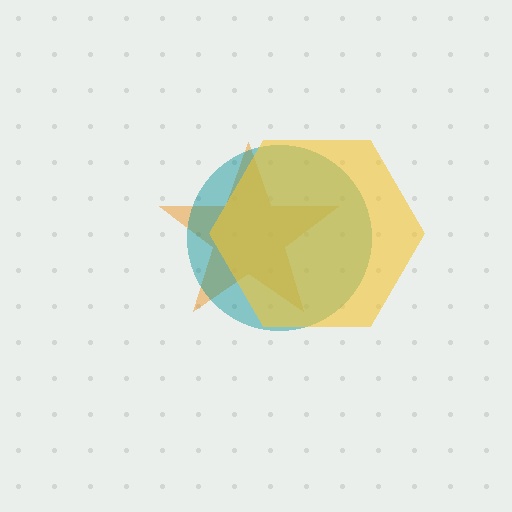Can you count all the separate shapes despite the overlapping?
Yes, there are 3 separate shapes.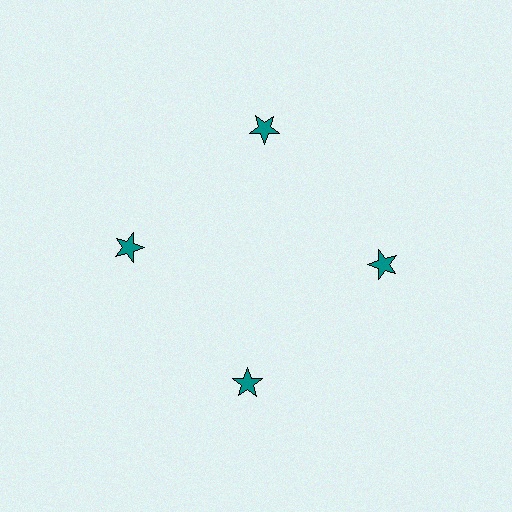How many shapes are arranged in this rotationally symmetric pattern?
There are 4 shapes, arranged in 4 groups of 1.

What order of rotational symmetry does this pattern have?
This pattern has 4-fold rotational symmetry.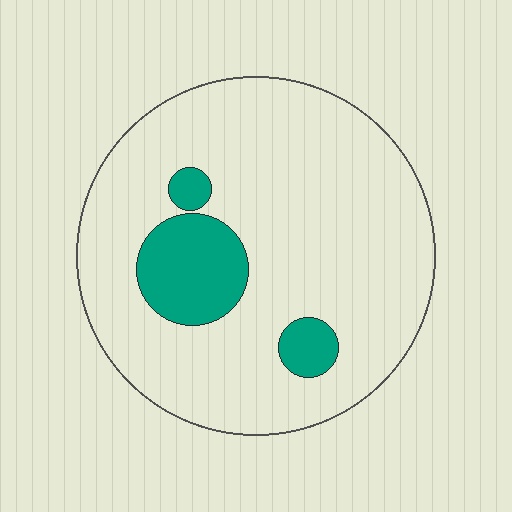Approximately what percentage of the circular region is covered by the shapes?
Approximately 15%.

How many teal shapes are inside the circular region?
3.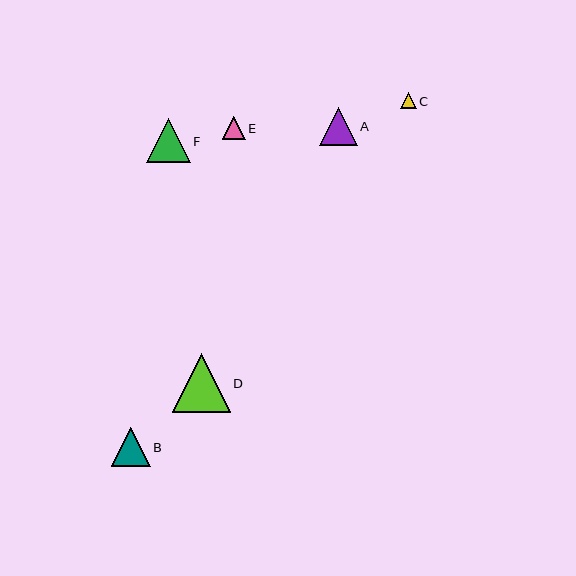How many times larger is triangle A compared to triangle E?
Triangle A is approximately 1.7 times the size of triangle E.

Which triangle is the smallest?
Triangle C is the smallest with a size of approximately 16 pixels.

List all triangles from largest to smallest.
From largest to smallest: D, F, B, A, E, C.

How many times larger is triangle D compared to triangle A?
Triangle D is approximately 1.5 times the size of triangle A.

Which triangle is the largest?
Triangle D is the largest with a size of approximately 58 pixels.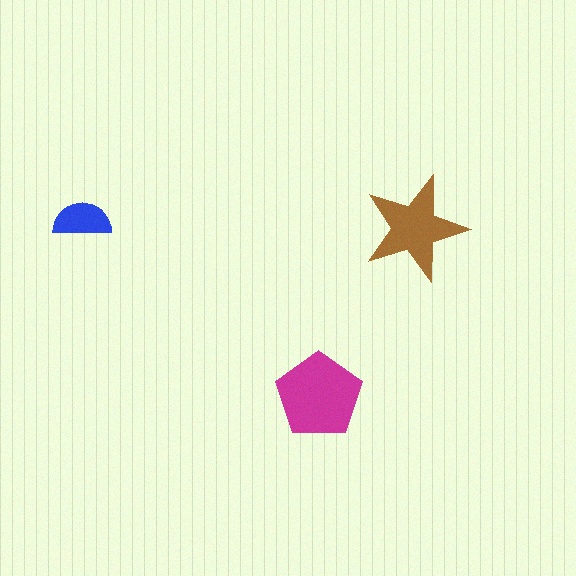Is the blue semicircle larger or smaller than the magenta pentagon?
Smaller.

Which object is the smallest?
The blue semicircle.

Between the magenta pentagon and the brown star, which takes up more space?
The magenta pentagon.